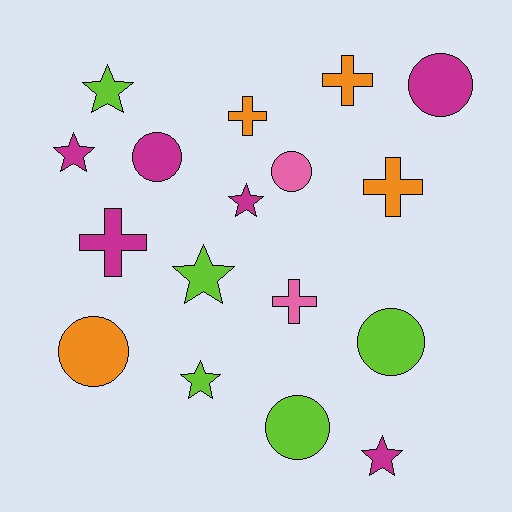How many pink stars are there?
There are no pink stars.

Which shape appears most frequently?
Star, with 6 objects.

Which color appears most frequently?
Magenta, with 6 objects.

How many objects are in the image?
There are 17 objects.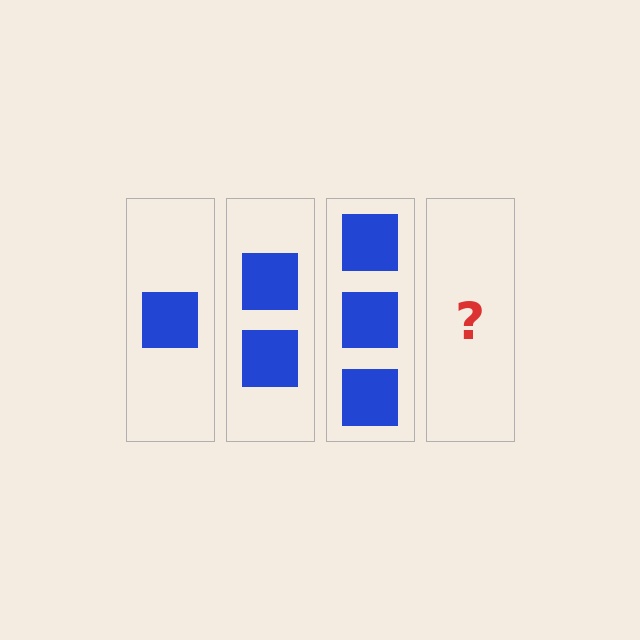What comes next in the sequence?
The next element should be 4 squares.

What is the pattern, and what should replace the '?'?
The pattern is that each step adds one more square. The '?' should be 4 squares.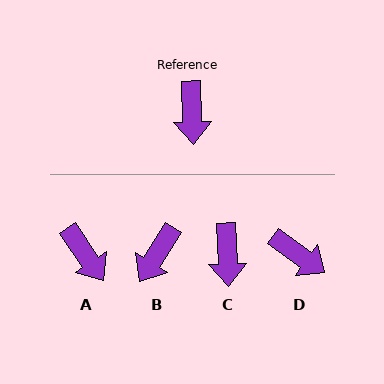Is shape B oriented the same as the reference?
No, it is off by about 35 degrees.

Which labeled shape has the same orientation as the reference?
C.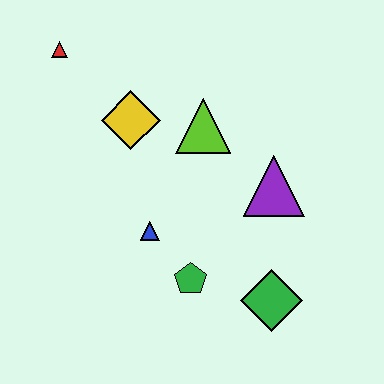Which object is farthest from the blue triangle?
The red triangle is farthest from the blue triangle.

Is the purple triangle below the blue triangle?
No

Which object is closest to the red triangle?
The yellow diamond is closest to the red triangle.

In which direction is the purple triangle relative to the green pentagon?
The purple triangle is above the green pentagon.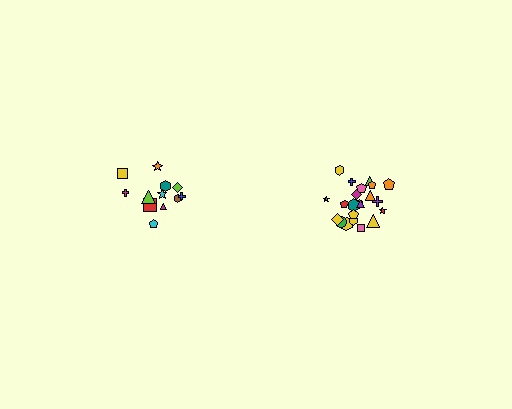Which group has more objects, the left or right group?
The right group.